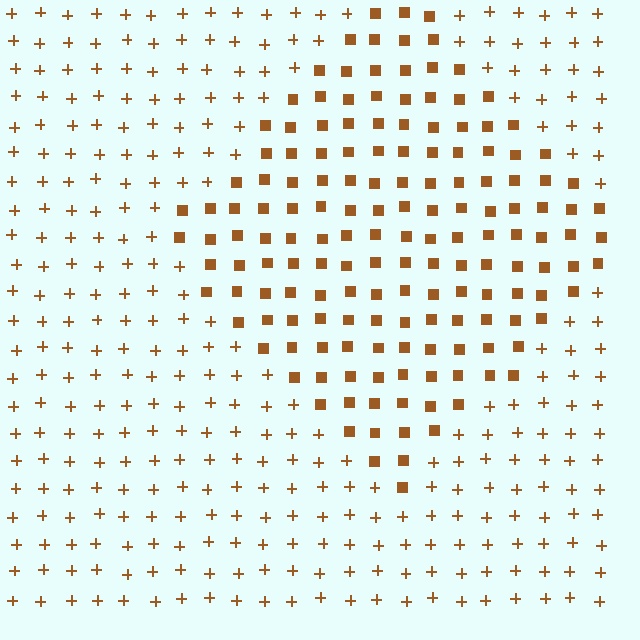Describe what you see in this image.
The image is filled with small brown elements arranged in a uniform grid. A diamond-shaped region contains squares, while the surrounding area contains plus signs. The boundary is defined purely by the change in element shape.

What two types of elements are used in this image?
The image uses squares inside the diamond region and plus signs outside it.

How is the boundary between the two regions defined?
The boundary is defined by a change in element shape: squares inside vs. plus signs outside. All elements share the same color and spacing.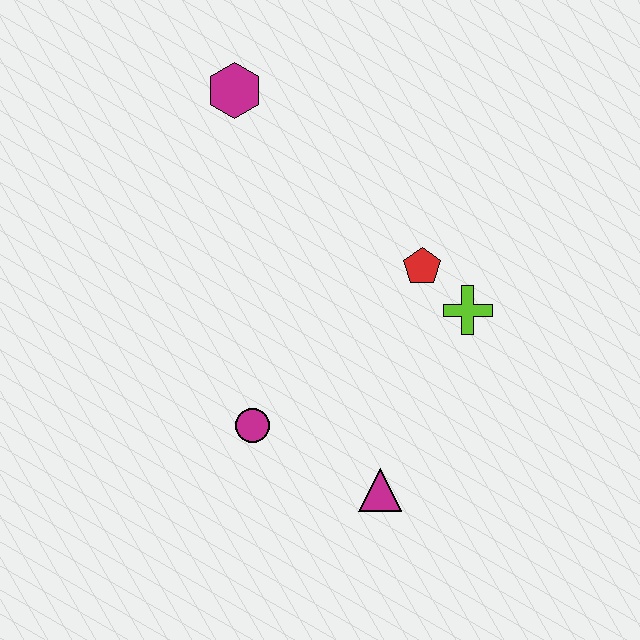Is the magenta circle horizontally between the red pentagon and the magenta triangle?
No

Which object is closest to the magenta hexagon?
The red pentagon is closest to the magenta hexagon.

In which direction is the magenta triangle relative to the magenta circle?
The magenta triangle is to the right of the magenta circle.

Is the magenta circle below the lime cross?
Yes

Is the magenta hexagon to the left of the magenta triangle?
Yes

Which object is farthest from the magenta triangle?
The magenta hexagon is farthest from the magenta triangle.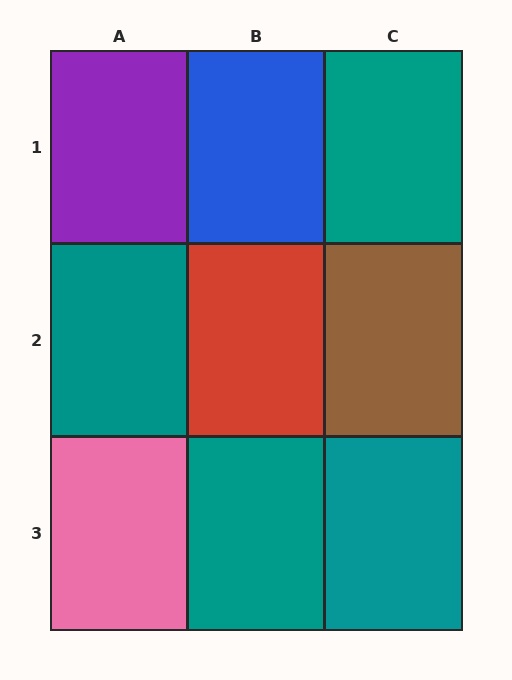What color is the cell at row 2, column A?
Teal.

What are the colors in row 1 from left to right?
Purple, blue, teal.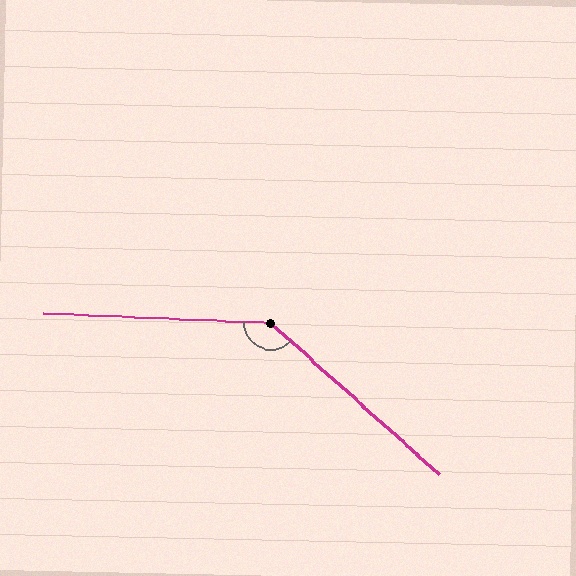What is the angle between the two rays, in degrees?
Approximately 140 degrees.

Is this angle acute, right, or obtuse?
It is obtuse.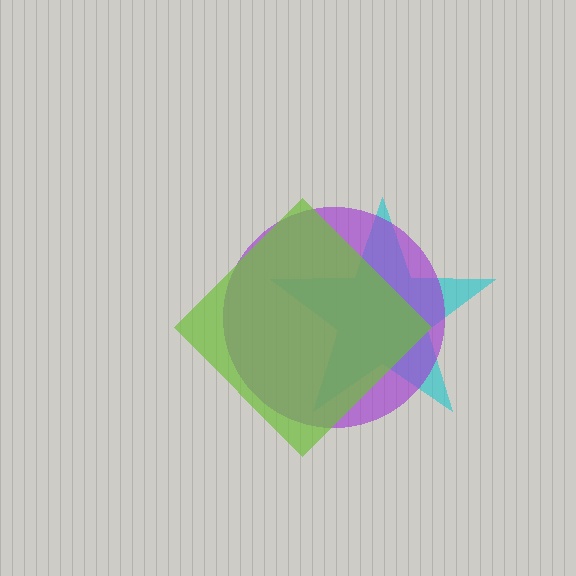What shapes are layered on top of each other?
The layered shapes are: a cyan star, a purple circle, a lime diamond.